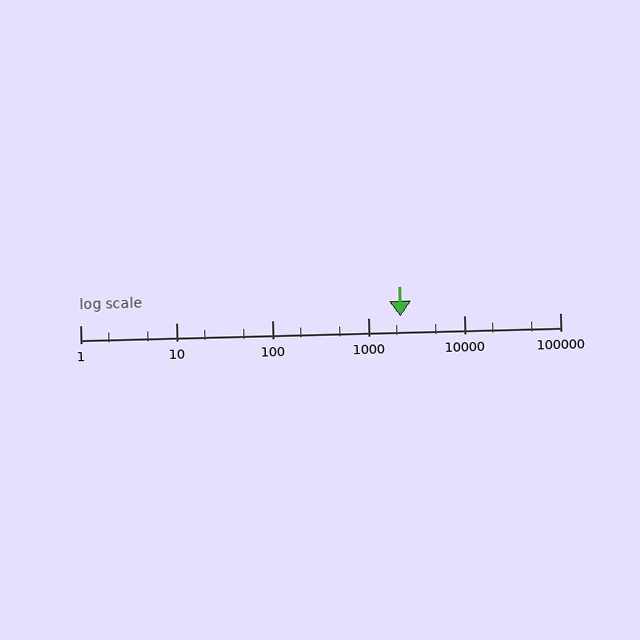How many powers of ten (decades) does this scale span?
The scale spans 5 decades, from 1 to 100000.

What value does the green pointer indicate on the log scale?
The pointer indicates approximately 2200.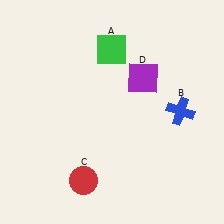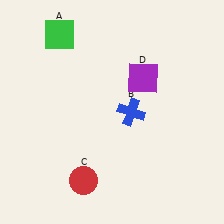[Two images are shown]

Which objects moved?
The objects that moved are: the green square (A), the blue cross (B).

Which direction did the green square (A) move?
The green square (A) moved left.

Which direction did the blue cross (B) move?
The blue cross (B) moved left.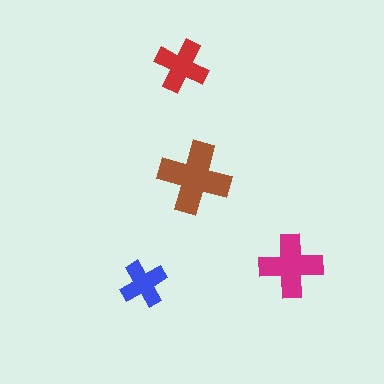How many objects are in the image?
There are 4 objects in the image.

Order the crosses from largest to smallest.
the brown one, the magenta one, the red one, the blue one.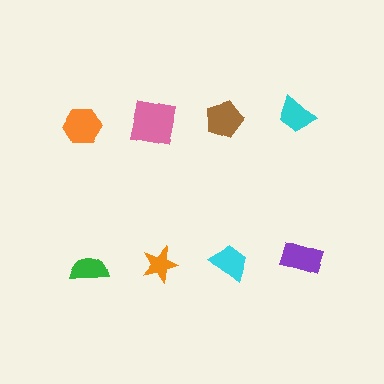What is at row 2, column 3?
A cyan trapezoid.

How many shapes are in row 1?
4 shapes.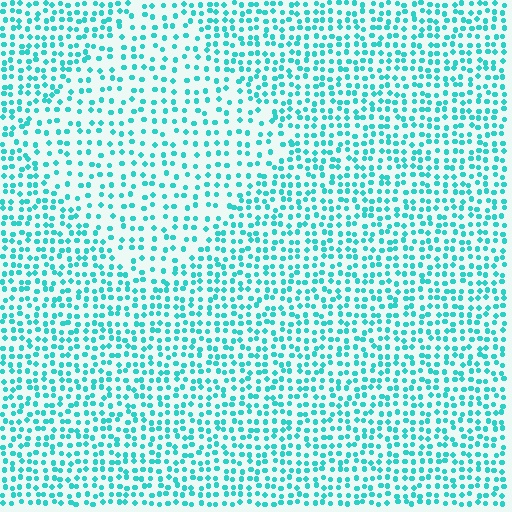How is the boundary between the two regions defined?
The boundary is defined by a change in element density (approximately 1.7x ratio). All elements are the same color, size, and shape.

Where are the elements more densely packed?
The elements are more densely packed outside the diamond boundary.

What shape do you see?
I see a diamond.